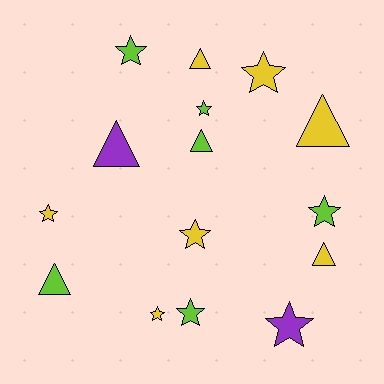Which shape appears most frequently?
Star, with 9 objects.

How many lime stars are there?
There are 4 lime stars.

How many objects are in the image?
There are 15 objects.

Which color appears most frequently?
Yellow, with 7 objects.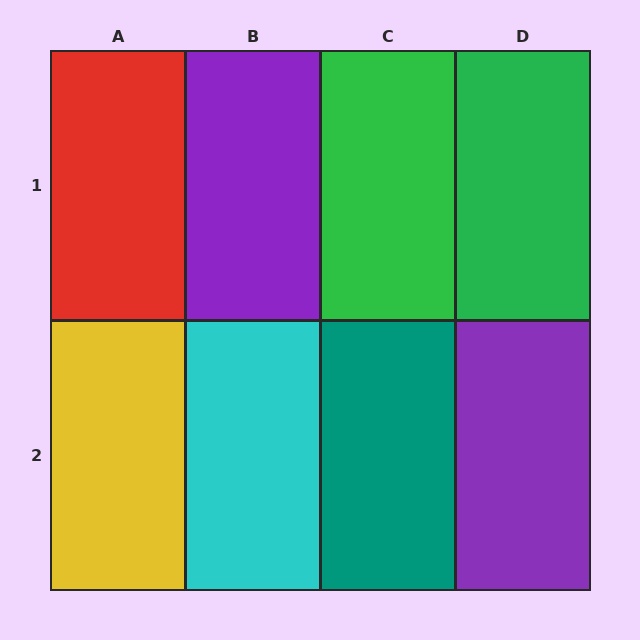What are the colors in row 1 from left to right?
Red, purple, green, green.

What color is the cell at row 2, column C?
Teal.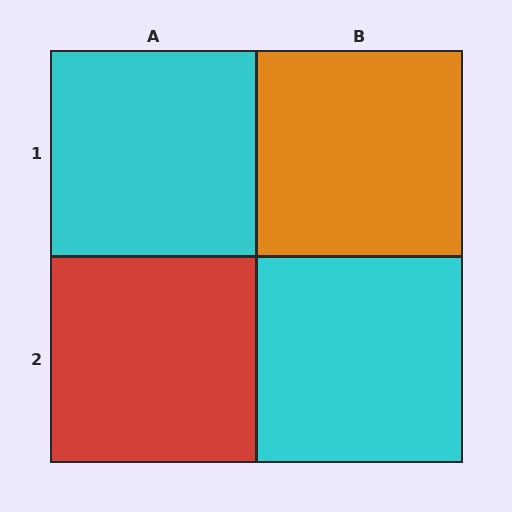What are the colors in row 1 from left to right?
Cyan, orange.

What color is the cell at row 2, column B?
Cyan.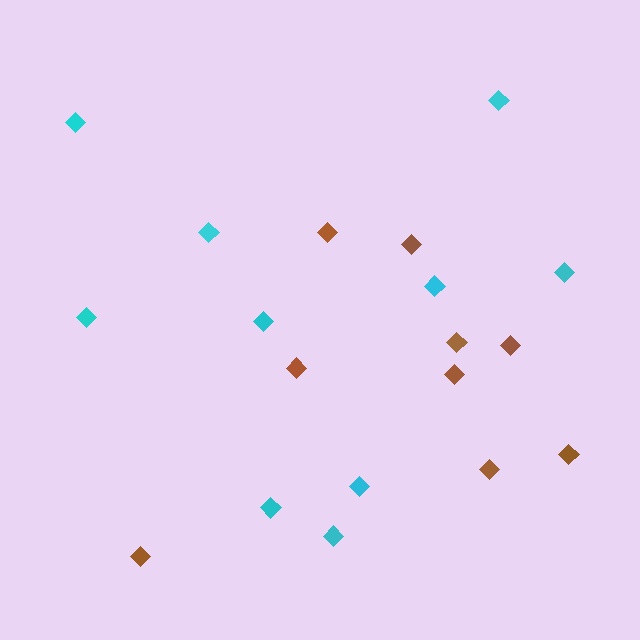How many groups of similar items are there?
There are 2 groups: one group of brown diamonds (9) and one group of cyan diamonds (10).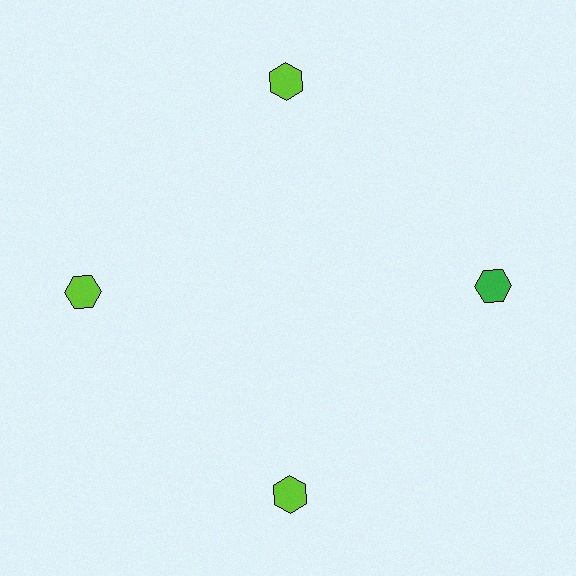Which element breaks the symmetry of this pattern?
The green hexagon at roughly the 3 o'clock position breaks the symmetry. All other shapes are lime hexagons.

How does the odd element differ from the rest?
It has a different color: green instead of lime.